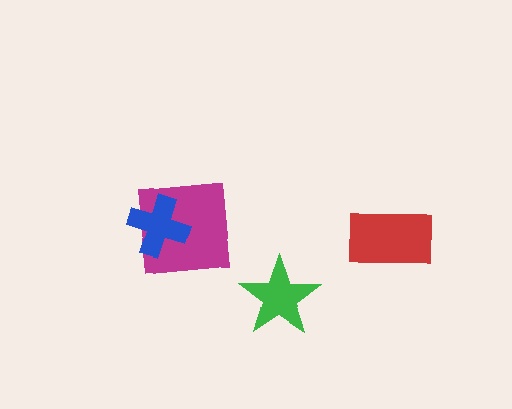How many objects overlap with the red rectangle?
0 objects overlap with the red rectangle.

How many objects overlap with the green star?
0 objects overlap with the green star.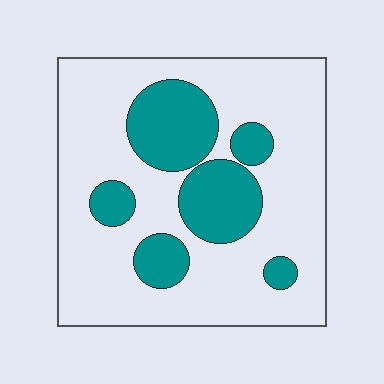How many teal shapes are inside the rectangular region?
6.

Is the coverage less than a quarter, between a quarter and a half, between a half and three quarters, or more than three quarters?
Between a quarter and a half.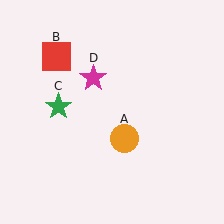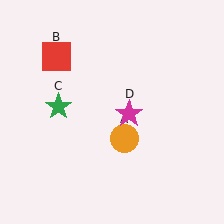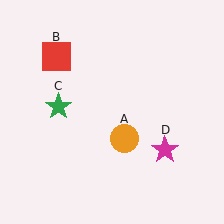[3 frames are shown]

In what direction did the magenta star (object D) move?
The magenta star (object D) moved down and to the right.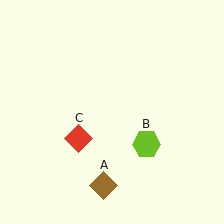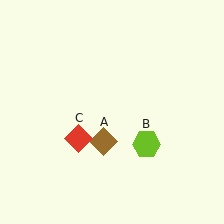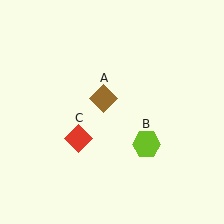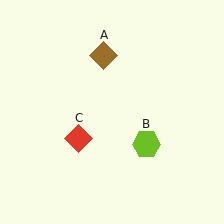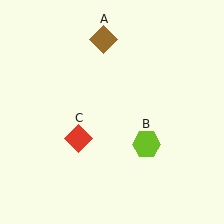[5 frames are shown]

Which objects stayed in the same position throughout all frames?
Lime hexagon (object B) and red diamond (object C) remained stationary.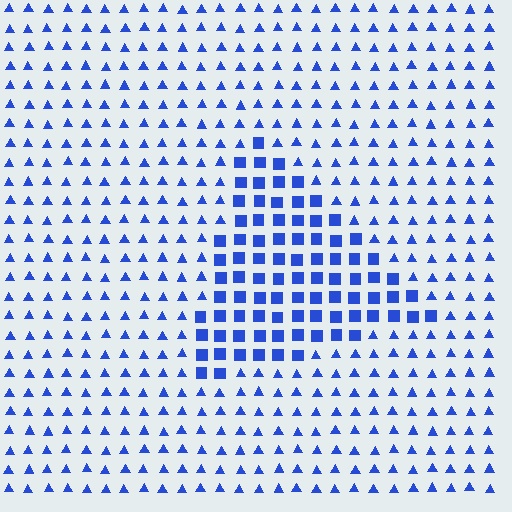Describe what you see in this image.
The image is filled with small blue elements arranged in a uniform grid. A triangle-shaped region contains squares, while the surrounding area contains triangles. The boundary is defined purely by the change in element shape.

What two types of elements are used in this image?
The image uses squares inside the triangle region and triangles outside it.